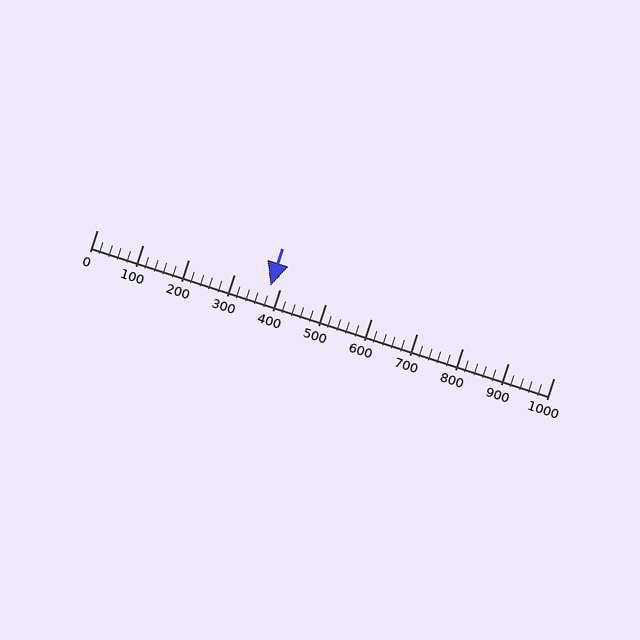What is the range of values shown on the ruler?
The ruler shows values from 0 to 1000.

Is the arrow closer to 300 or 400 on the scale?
The arrow is closer to 400.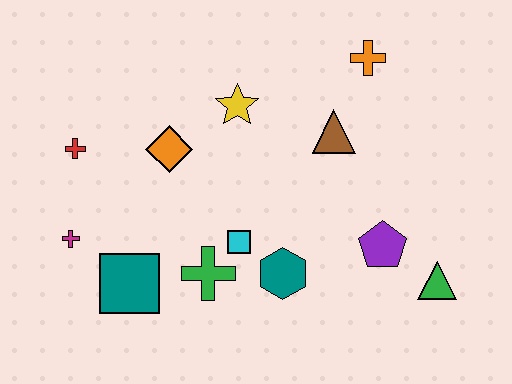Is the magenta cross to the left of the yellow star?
Yes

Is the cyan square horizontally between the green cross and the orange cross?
Yes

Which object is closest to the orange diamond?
The yellow star is closest to the orange diamond.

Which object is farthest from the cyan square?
The orange cross is farthest from the cyan square.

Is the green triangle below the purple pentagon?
Yes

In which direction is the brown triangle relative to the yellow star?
The brown triangle is to the right of the yellow star.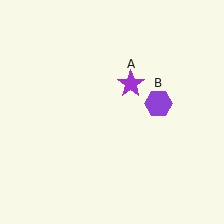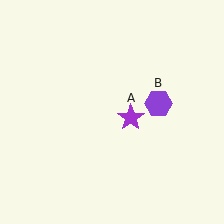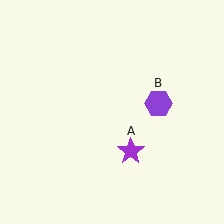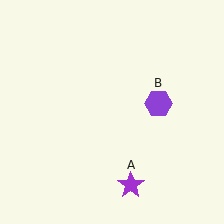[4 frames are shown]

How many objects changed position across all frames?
1 object changed position: purple star (object A).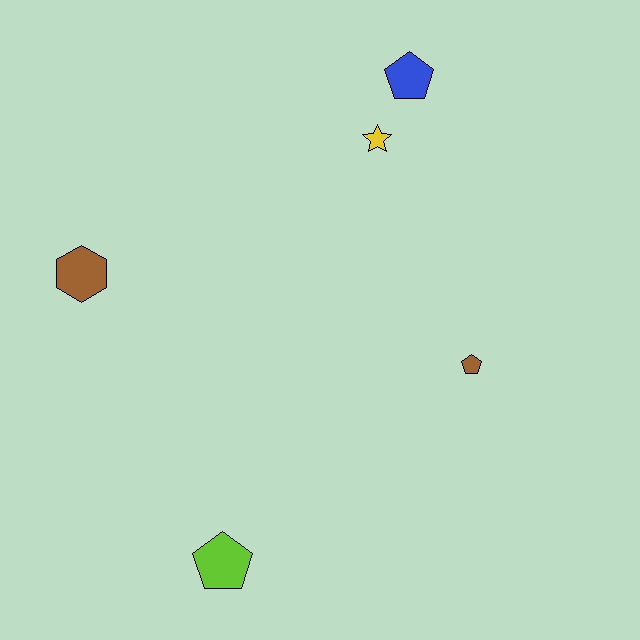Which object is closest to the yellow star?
The blue pentagon is closest to the yellow star.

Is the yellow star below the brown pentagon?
No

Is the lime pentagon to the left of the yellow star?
Yes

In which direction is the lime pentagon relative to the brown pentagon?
The lime pentagon is to the left of the brown pentagon.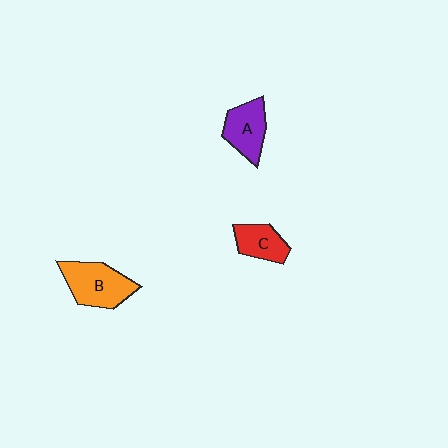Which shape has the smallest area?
Shape C (red).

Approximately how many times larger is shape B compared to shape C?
Approximately 1.6 times.